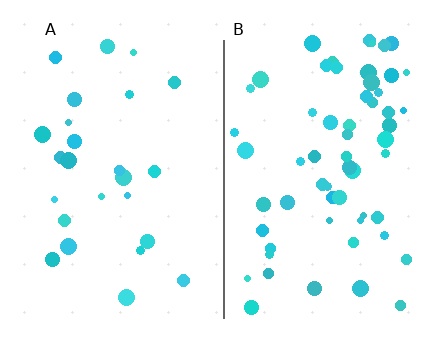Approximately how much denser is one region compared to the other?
Approximately 2.3× — region B over region A.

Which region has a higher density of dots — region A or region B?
B (the right).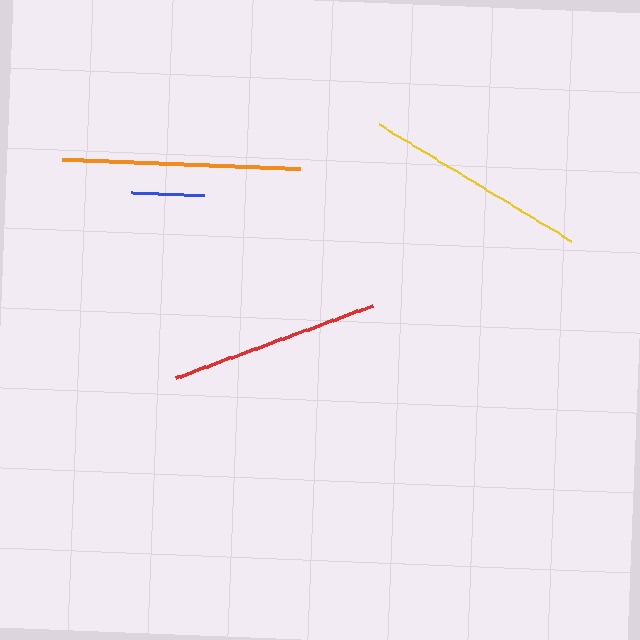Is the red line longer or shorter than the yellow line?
The yellow line is longer than the red line.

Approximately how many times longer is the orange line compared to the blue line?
The orange line is approximately 3.2 times the length of the blue line.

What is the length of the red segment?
The red segment is approximately 210 pixels long.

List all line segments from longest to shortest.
From longest to shortest: orange, yellow, red, blue.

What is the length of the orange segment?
The orange segment is approximately 238 pixels long.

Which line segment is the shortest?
The blue line is the shortest at approximately 73 pixels.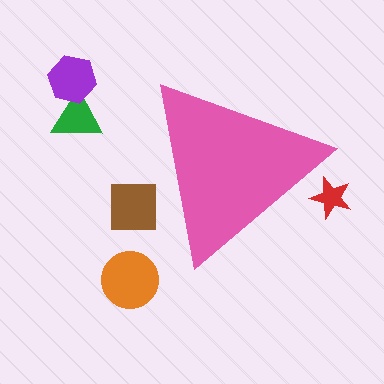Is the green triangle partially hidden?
No, the green triangle is fully visible.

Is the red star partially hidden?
Yes, the red star is partially hidden behind the pink triangle.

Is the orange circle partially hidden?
No, the orange circle is fully visible.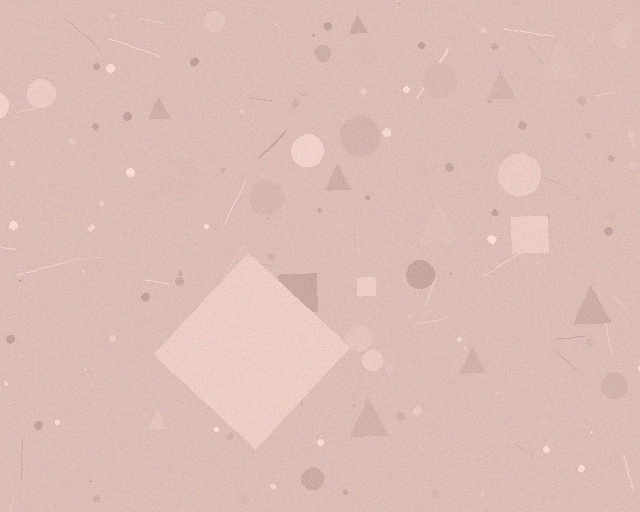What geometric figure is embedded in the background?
A diamond is embedded in the background.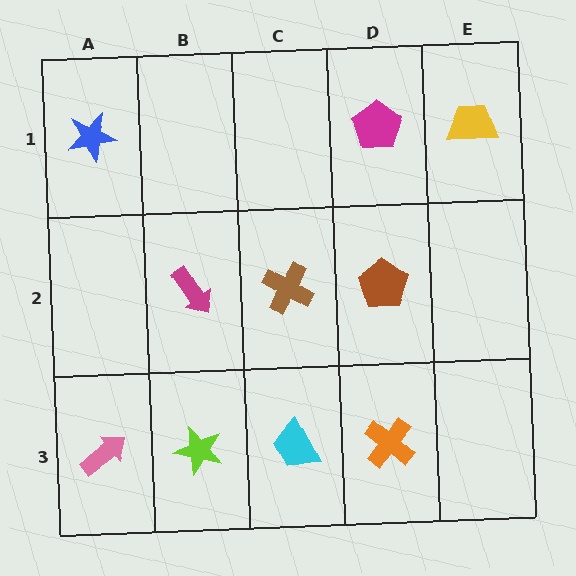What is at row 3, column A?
A pink arrow.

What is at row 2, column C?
A brown cross.